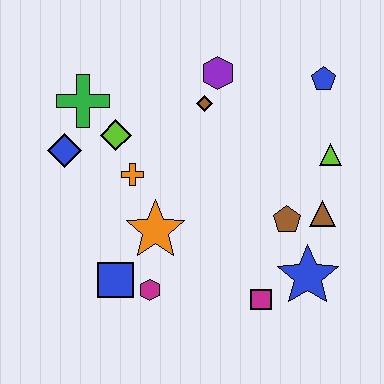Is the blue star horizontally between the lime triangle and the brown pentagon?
Yes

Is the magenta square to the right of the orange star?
Yes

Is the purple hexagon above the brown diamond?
Yes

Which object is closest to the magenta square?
The blue star is closest to the magenta square.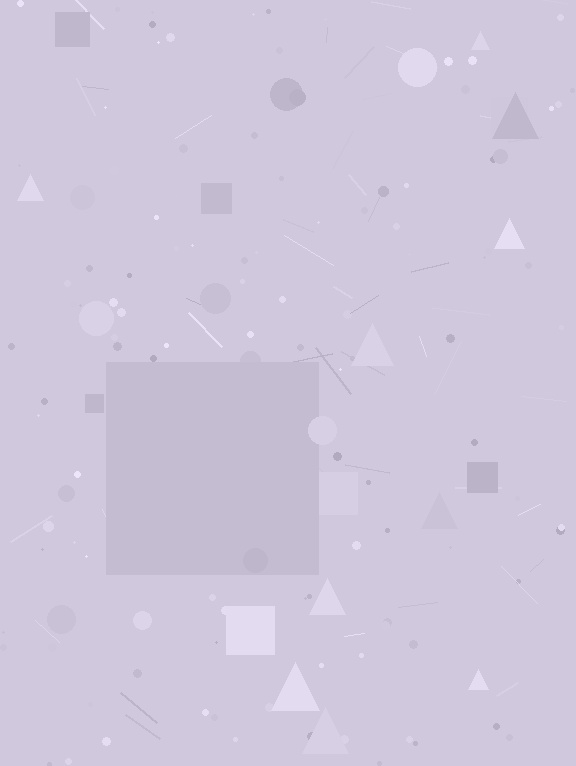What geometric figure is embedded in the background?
A square is embedded in the background.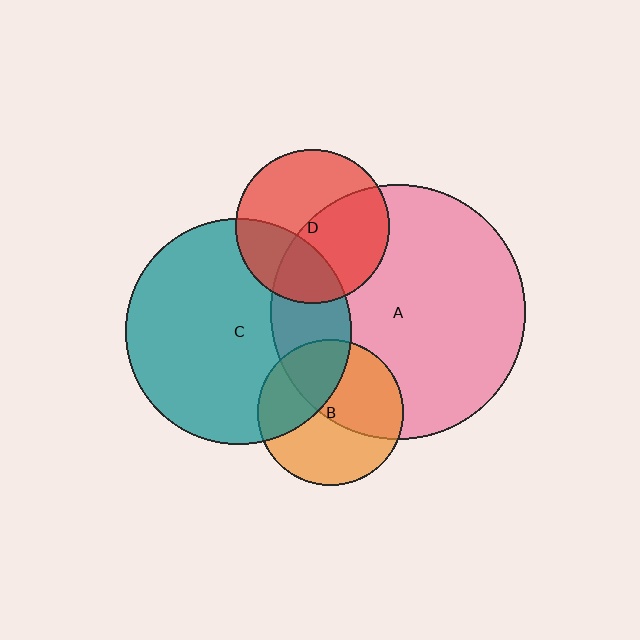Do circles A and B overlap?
Yes.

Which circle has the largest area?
Circle A (pink).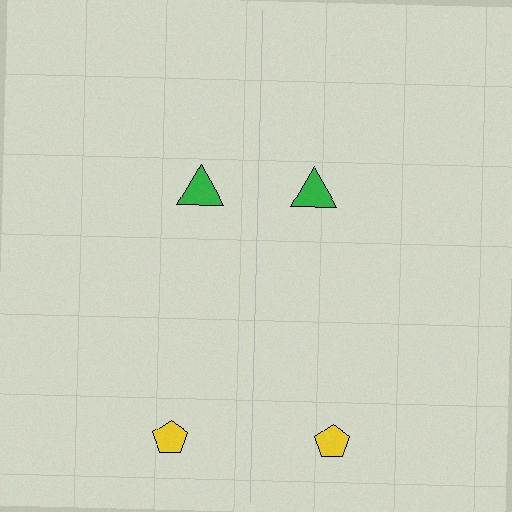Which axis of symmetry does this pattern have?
The pattern has a vertical axis of symmetry running through the center of the image.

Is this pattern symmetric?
Yes, this pattern has bilateral (reflection) symmetry.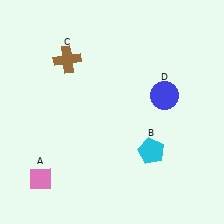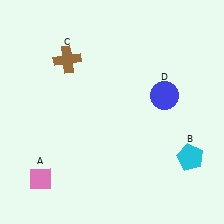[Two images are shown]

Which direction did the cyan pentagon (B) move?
The cyan pentagon (B) moved right.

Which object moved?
The cyan pentagon (B) moved right.